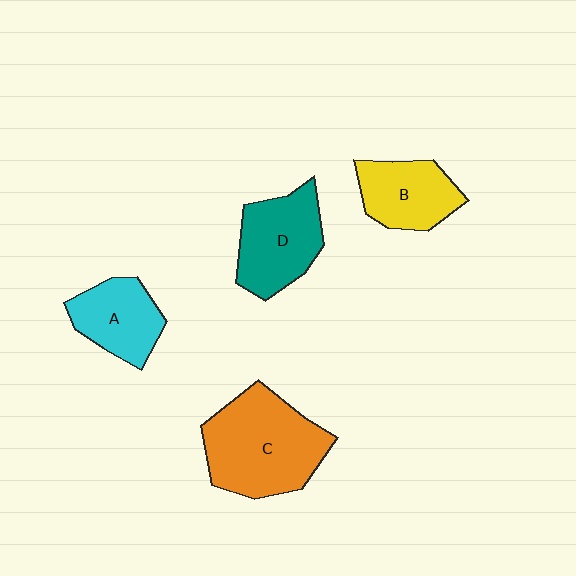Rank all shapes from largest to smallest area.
From largest to smallest: C (orange), D (teal), B (yellow), A (cyan).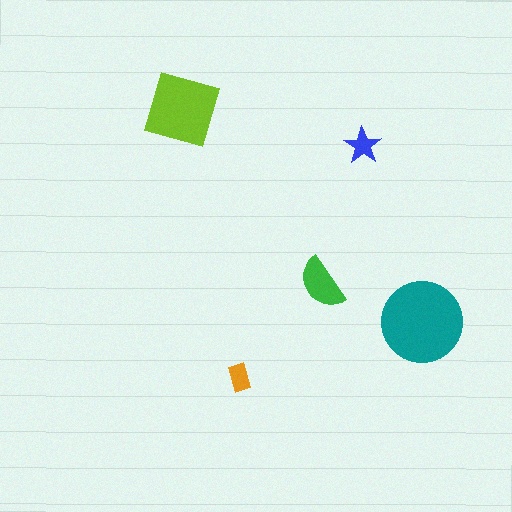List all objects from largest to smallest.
The teal circle, the lime diamond, the green semicircle, the blue star, the orange rectangle.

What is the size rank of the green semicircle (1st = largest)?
3rd.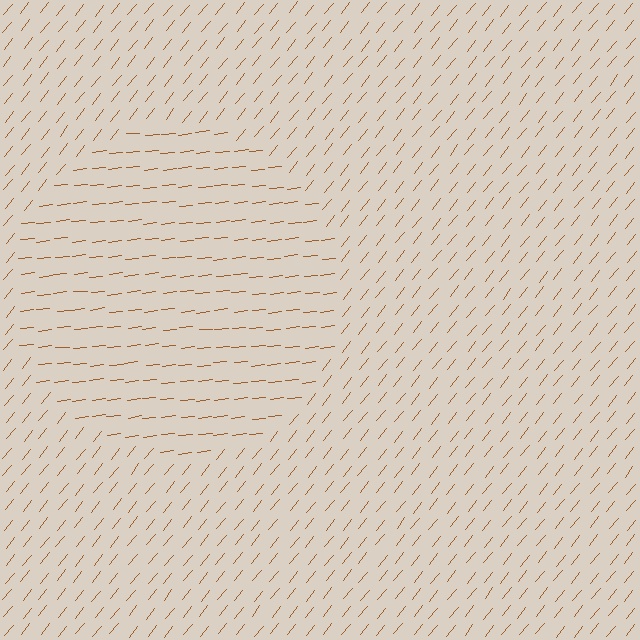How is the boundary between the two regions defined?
The boundary is defined purely by a change in line orientation (approximately 45 degrees difference). All lines are the same color and thickness.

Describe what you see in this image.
The image is filled with small brown line segments. A circle region in the image has lines oriented differently from the surrounding lines, creating a visible texture boundary.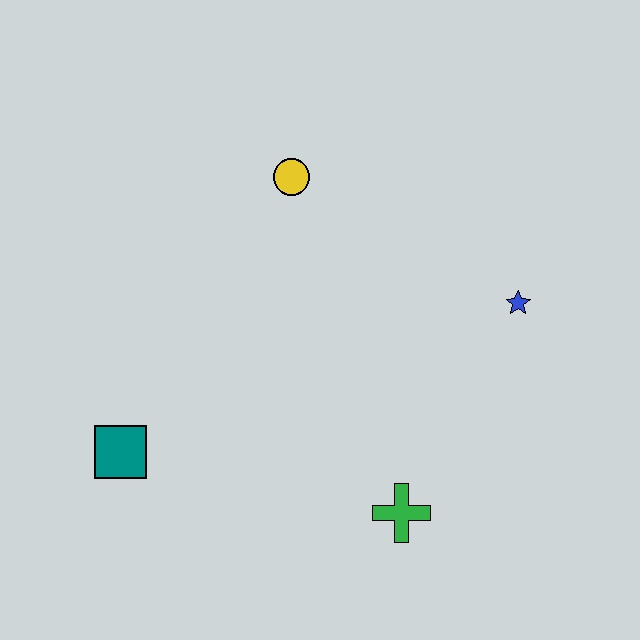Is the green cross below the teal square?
Yes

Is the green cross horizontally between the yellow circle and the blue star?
Yes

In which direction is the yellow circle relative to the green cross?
The yellow circle is above the green cross.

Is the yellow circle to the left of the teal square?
No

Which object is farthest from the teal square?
The blue star is farthest from the teal square.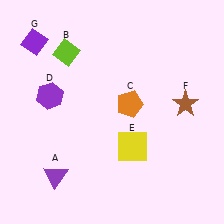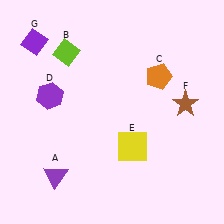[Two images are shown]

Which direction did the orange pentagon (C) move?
The orange pentagon (C) moved right.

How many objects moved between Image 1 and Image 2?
1 object moved between the two images.